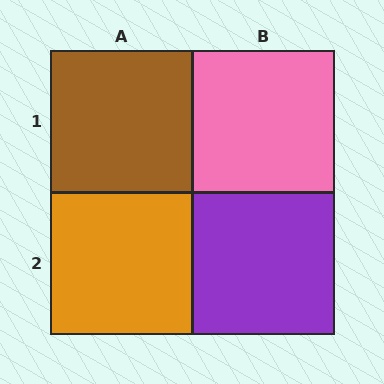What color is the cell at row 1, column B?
Pink.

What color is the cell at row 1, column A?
Brown.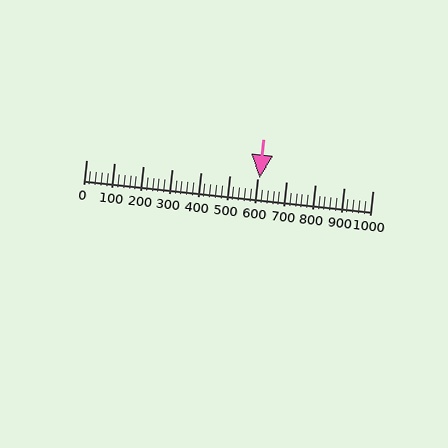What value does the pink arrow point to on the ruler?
The pink arrow points to approximately 604.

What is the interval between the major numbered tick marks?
The major tick marks are spaced 100 units apart.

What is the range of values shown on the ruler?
The ruler shows values from 0 to 1000.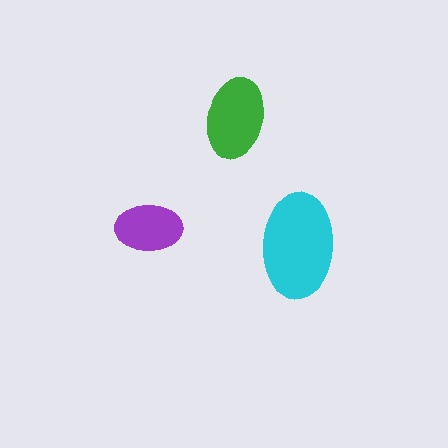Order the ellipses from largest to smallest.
the cyan one, the green one, the purple one.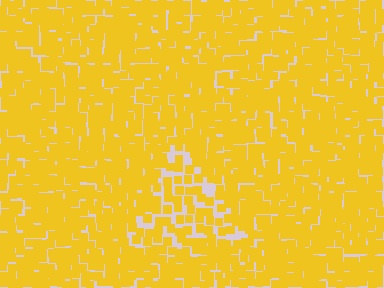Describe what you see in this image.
The image contains small yellow elements arranged at two different densities. A triangle-shaped region is visible where the elements are less densely packed than the surrounding area.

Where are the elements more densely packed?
The elements are more densely packed outside the triangle boundary.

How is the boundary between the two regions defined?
The boundary is defined by a change in element density (approximately 1.6x ratio). All elements are the same color, size, and shape.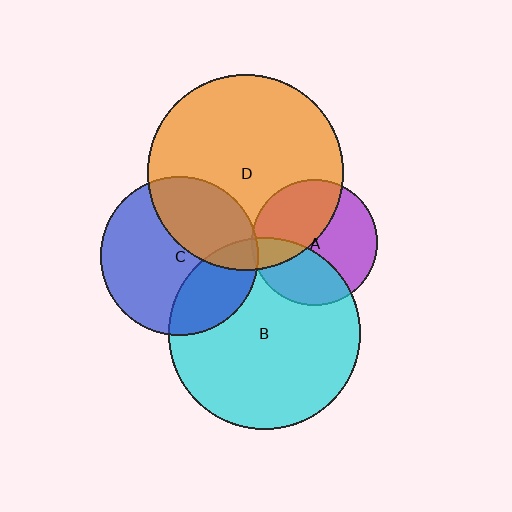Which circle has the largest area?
Circle D (orange).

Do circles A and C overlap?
Yes.